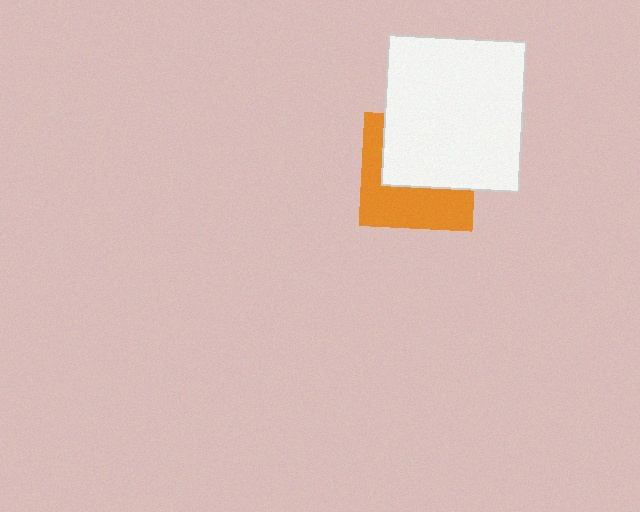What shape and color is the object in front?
The object in front is a white rectangle.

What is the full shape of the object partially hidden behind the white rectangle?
The partially hidden object is an orange square.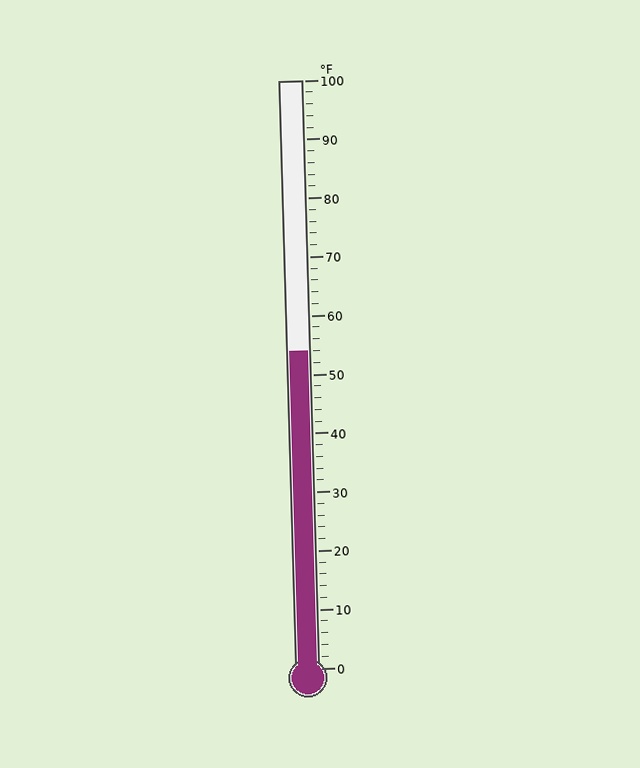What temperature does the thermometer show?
The thermometer shows approximately 54°F.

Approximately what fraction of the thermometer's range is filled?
The thermometer is filled to approximately 55% of its range.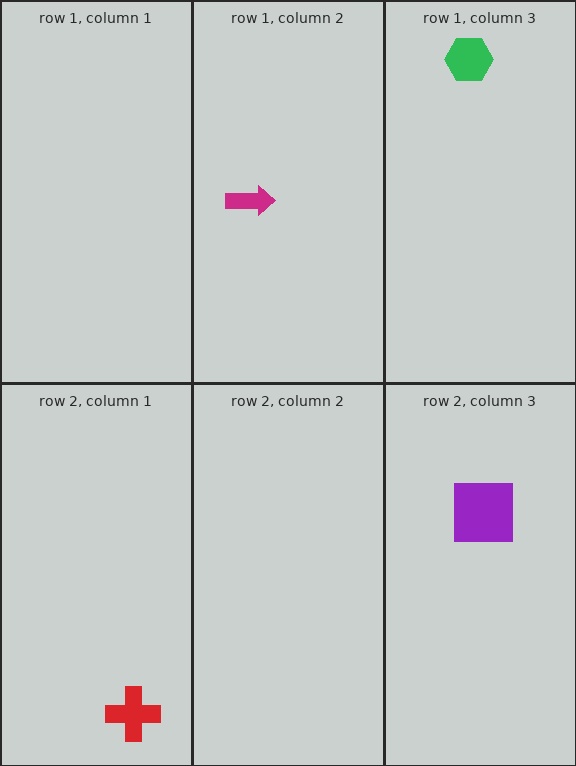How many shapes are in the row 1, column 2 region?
1.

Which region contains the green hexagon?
The row 1, column 3 region.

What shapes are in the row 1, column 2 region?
The magenta arrow.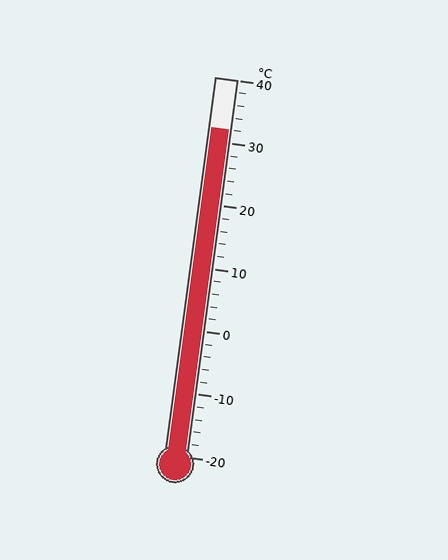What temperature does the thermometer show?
The thermometer shows approximately 32°C.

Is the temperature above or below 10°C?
The temperature is above 10°C.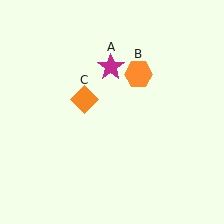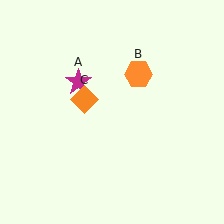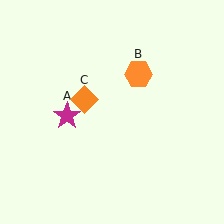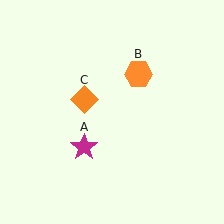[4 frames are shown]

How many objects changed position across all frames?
1 object changed position: magenta star (object A).